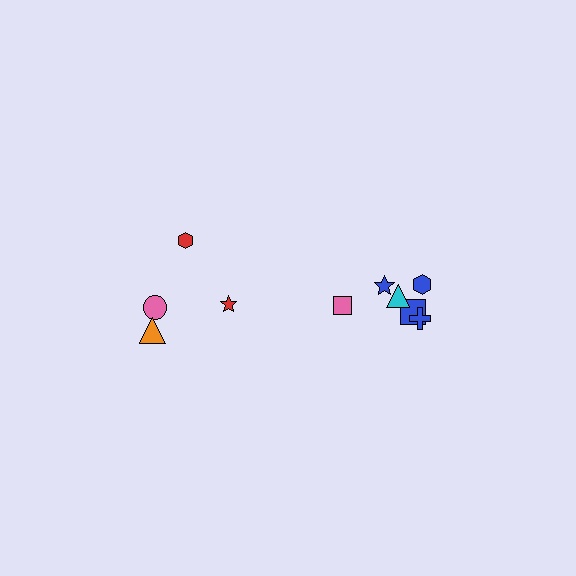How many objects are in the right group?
There are 6 objects.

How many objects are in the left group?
There are 4 objects.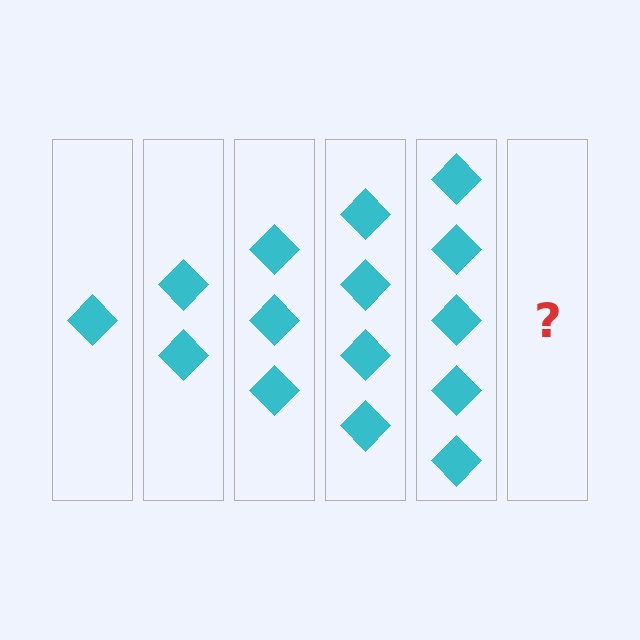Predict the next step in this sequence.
The next step is 6 diamonds.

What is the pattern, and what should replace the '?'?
The pattern is that each step adds one more diamond. The '?' should be 6 diamonds.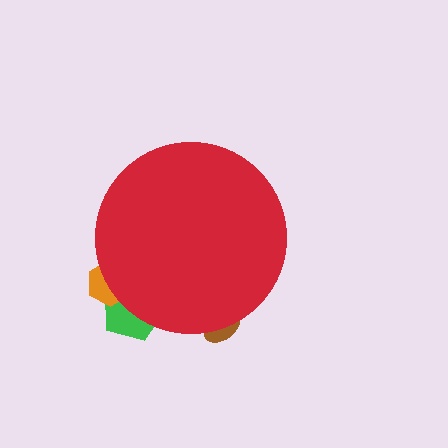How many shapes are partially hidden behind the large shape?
3 shapes are partially hidden.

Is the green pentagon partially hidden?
Yes, the green pentagon is partially hidden behind the red circle.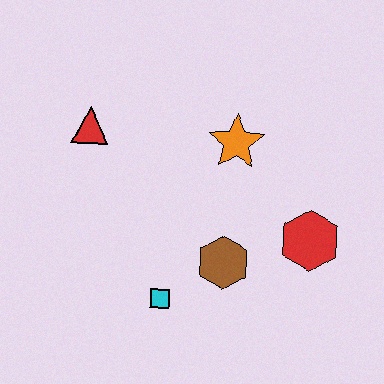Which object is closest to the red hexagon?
The brown hexagon is closest to the red hexagon.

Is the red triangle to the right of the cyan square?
No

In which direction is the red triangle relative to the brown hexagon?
The red triangle is to the left of the brown hexagon.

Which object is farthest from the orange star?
The cyan square is farthest from the orange star.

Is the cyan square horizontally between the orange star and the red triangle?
Yes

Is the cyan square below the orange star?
Yes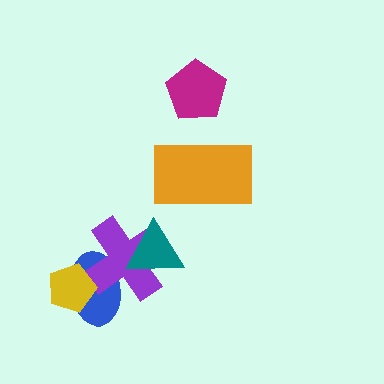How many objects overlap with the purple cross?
2 objects overlap with the purple cross.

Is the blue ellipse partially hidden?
Yes, it is partially covered by another shape.